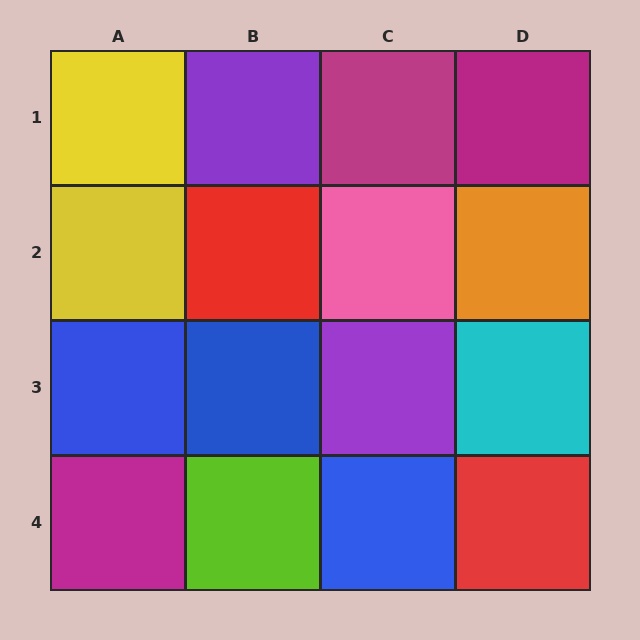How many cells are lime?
1 cell is lime.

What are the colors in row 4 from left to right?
Magenta, lime, blue, red.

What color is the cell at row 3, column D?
Cyan.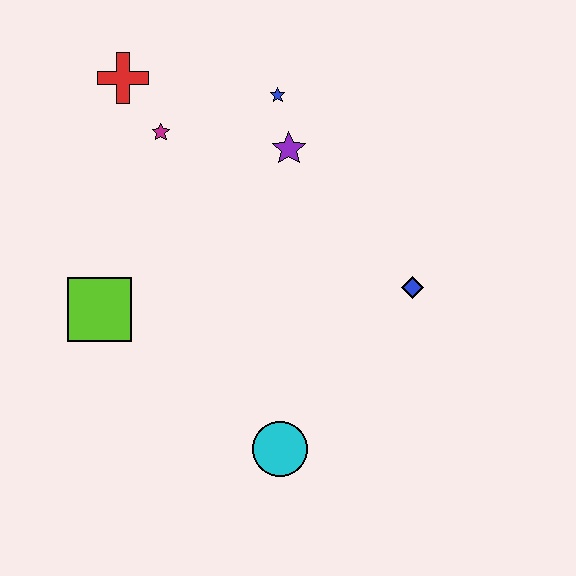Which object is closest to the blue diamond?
The purple star is closest to the blue diamond.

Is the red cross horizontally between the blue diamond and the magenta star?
No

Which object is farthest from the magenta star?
The cyan circle is farthest from the magenta star.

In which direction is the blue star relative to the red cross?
The blue star is to the right of the red cross.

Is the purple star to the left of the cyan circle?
No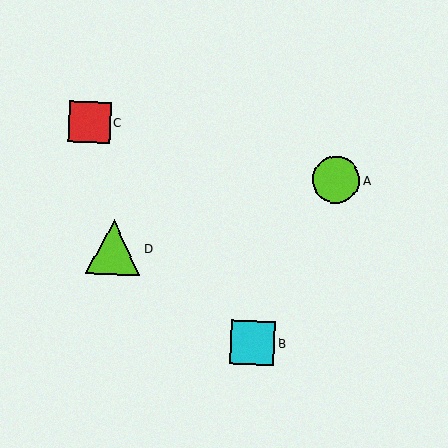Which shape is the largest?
The lime triangle (labeled D) is the largest.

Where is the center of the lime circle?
The center of the lime circle is at (336, 180).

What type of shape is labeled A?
Shape A is a lime circle.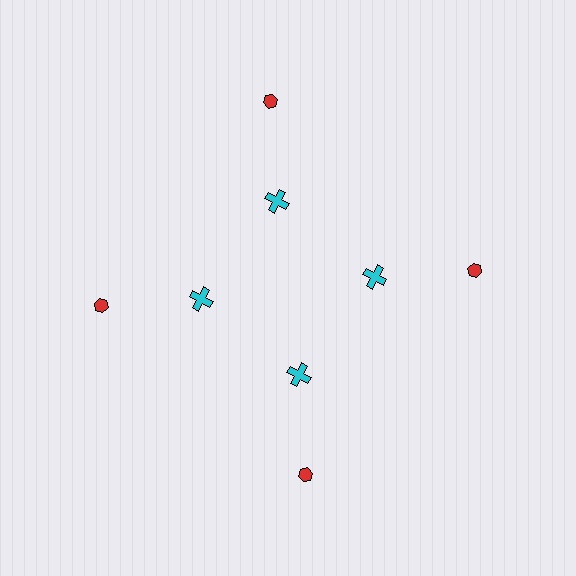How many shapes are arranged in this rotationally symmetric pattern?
There are 8 shapes, arranged in 4 groups of 2.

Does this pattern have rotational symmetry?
Yes, this pattern has 4-fold rotational symmetry. It looks the same after rotating 90 degrees around the center.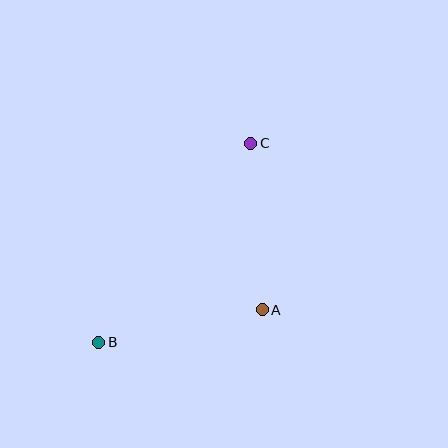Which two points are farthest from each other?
Points B and C are farthest from each other.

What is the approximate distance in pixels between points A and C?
The distance between A and C is approximately 167 pixels.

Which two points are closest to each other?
Points A and B are closest to each other.